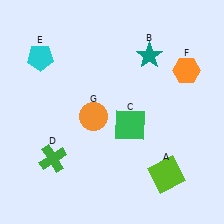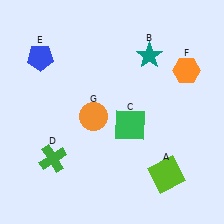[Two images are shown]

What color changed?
The pentagon (E) changed from cyan in Image 1 to blue in Image 2.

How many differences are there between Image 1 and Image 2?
There is 1 difference between the two images.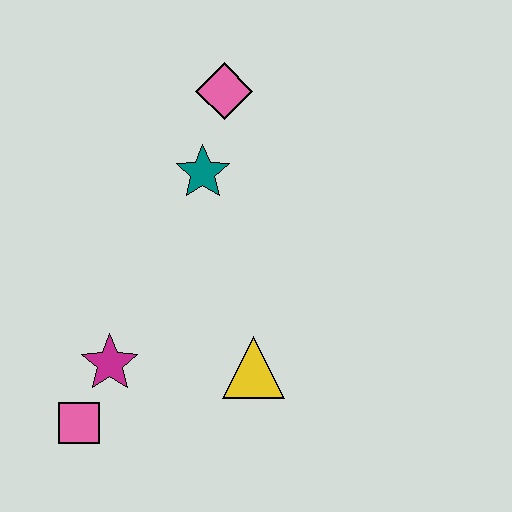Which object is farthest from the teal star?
The pink square is farthest from the teal star.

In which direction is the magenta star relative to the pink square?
The magenta star is above the pink square.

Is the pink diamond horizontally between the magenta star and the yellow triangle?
Yes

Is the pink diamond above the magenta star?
Yes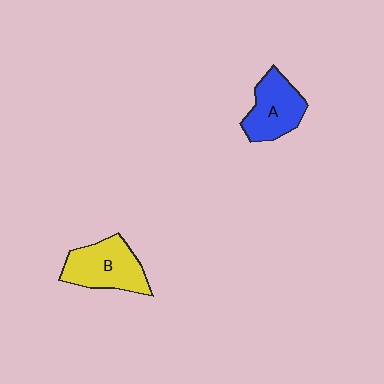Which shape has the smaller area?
Shape A (blue).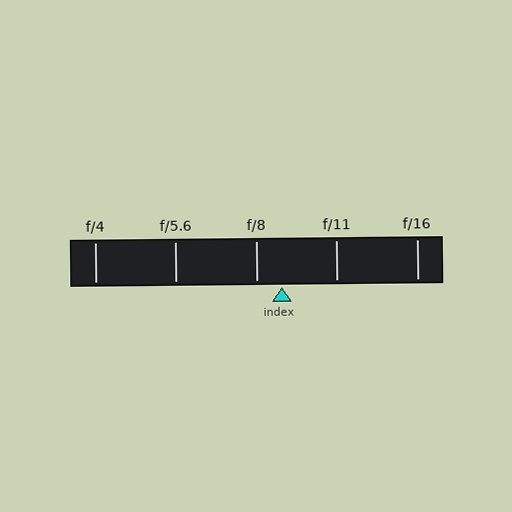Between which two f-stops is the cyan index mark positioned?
The index mark is between f/8 and f/11.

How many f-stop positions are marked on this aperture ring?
There are 5 f-stop positions marked.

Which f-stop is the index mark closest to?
The index mark is closest to f/8.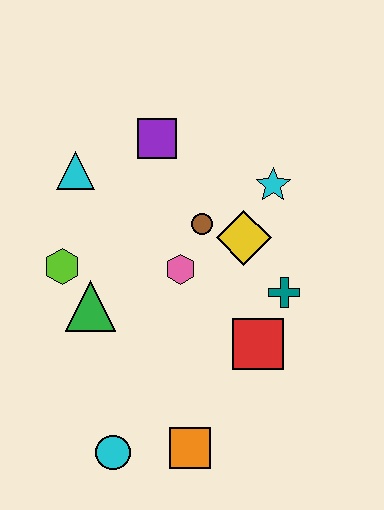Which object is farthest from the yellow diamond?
The cyan circle is farthest from the yellow diamond.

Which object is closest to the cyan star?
The yellow diamond is closest to the cyan star.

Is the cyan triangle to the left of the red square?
Yes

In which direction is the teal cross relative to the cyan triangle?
The teal cross is to the right of the cyan triangle.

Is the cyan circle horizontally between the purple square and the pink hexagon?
No